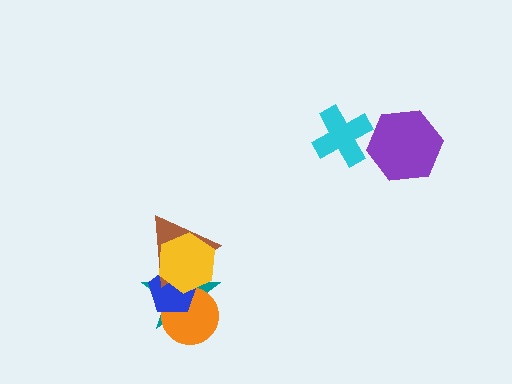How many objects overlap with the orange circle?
2 objects overlap with the orange circle.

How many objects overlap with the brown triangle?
3 objects overlap with the brown triangle.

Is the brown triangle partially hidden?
Yes, it is partially covered by another shape.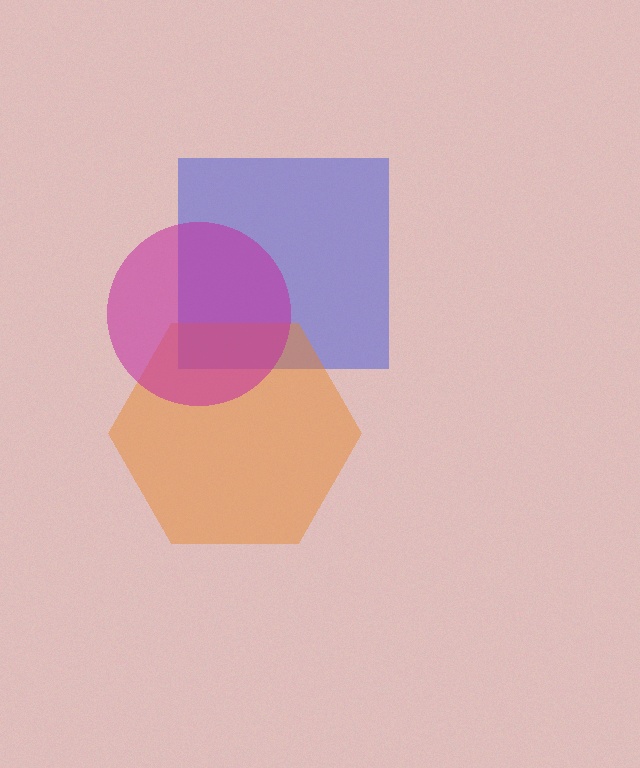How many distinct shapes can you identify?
There are 3 distinct shapes: a blue square, an orange hexagon, a magenta circle.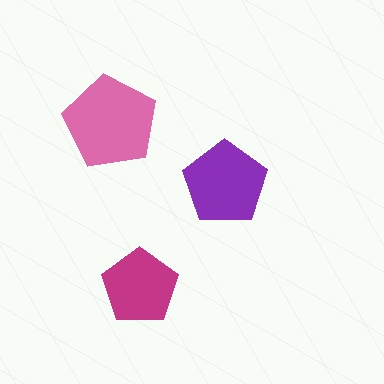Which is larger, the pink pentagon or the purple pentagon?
The pink one.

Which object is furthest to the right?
The purple pentagon is rightmost.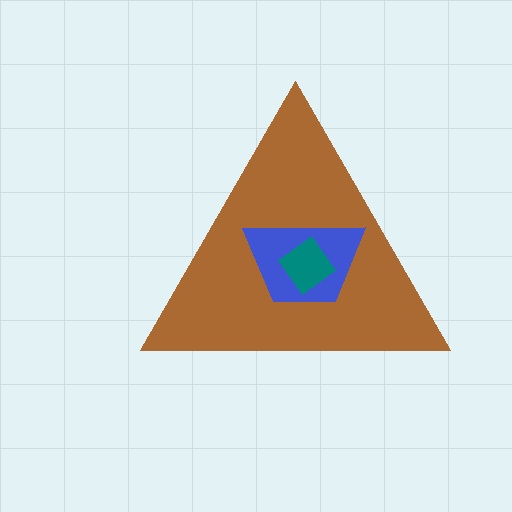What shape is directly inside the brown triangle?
The blue trapezoid.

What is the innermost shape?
The teal diamond.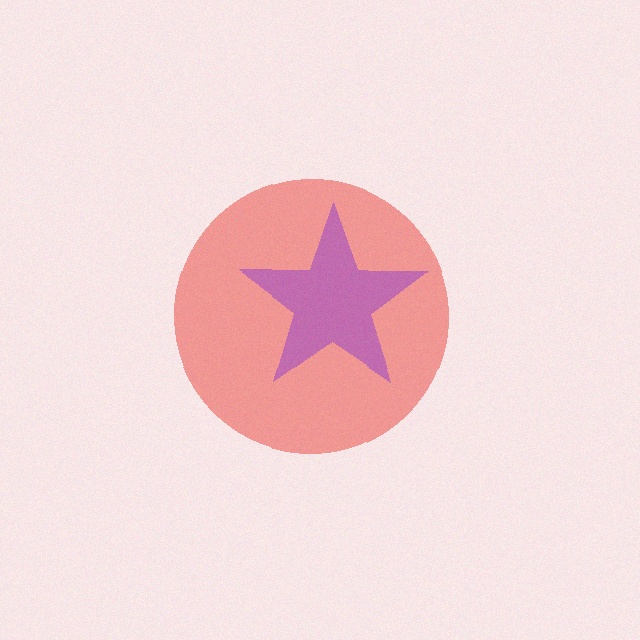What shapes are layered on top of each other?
The layered shapes are: a red circle, a purple star.